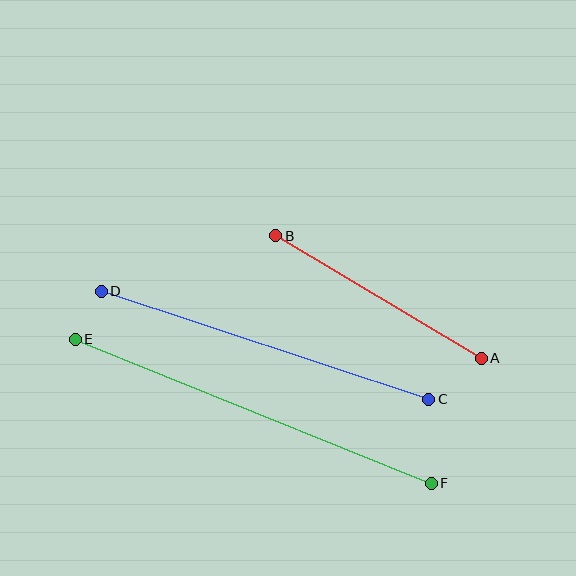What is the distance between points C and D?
The distance is approximately 345 pixels.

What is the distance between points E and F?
The distance is approximately 384 pixels.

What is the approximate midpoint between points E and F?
The midpoint is at approximately (253, 411) pixels.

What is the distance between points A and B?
The distance is approximately 239 pixels.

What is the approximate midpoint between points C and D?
The midpoint is at approximately (265, 345) pixels.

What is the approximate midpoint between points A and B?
The midpoint is at approximately (378, 297) pixels.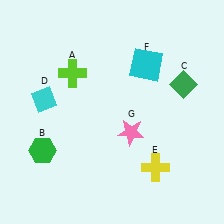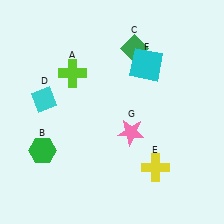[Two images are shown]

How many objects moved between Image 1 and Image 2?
1 object moved between the two images.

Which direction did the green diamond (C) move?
The green diamond (C) moved left.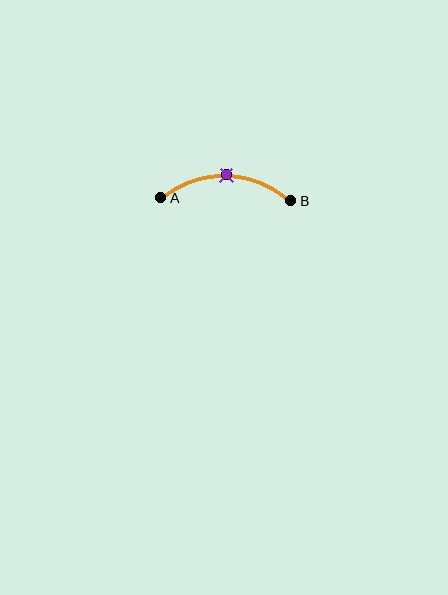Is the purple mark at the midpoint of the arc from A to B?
Yes. The purple mark lies on the arc at equal arc-length from both A and B — it is the arc midpoint.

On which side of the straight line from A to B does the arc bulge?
The arc bulges above the straight line connecting A and B.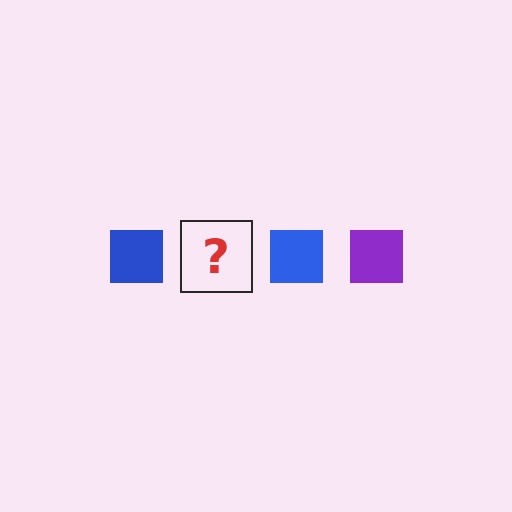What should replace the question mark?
The question mark should be replaced with a purple square.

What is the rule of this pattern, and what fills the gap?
The rule is that the pattern cycles through blue, purple squares. The gap should be filled with a purple square.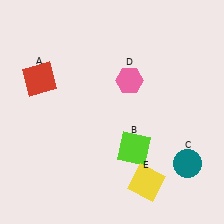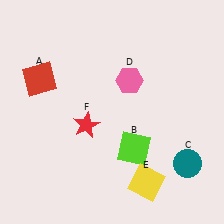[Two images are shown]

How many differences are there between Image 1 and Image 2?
There is 1 difference between the two images.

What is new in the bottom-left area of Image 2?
A red star (F) was added in the bottom-left area of Image 2.